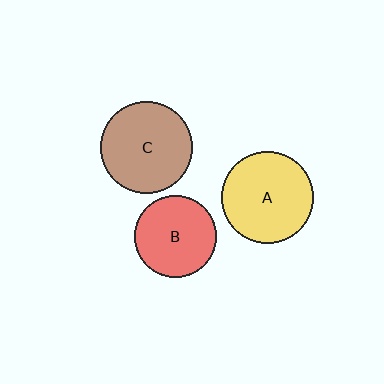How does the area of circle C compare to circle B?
Approximately 1.2 times.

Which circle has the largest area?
Circle A (yellow).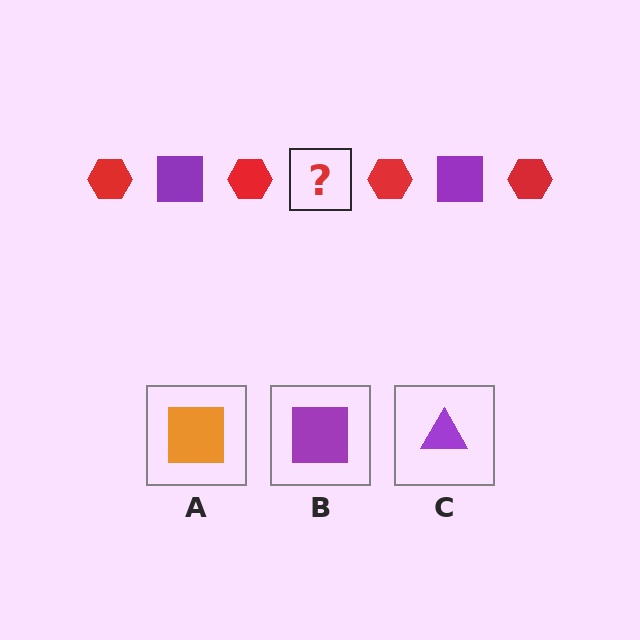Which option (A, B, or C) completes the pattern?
B.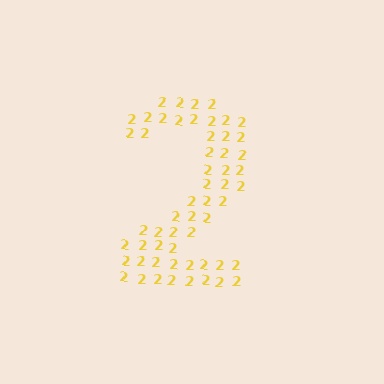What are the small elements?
The small elements are digit 2's.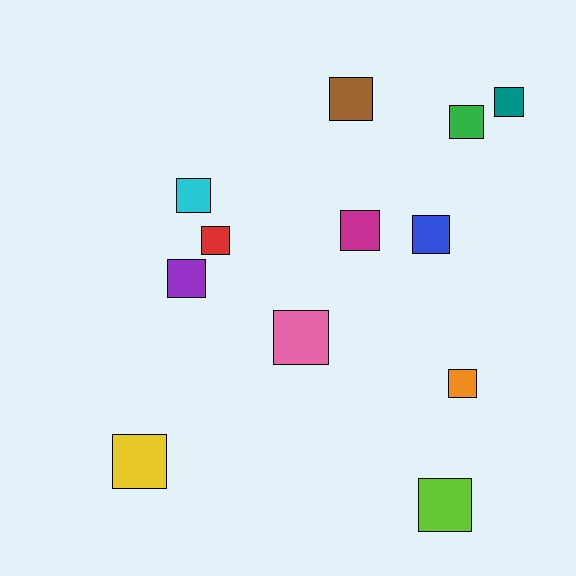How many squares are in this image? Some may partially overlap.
There are 12 squares.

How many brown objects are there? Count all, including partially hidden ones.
There is 1 brown object.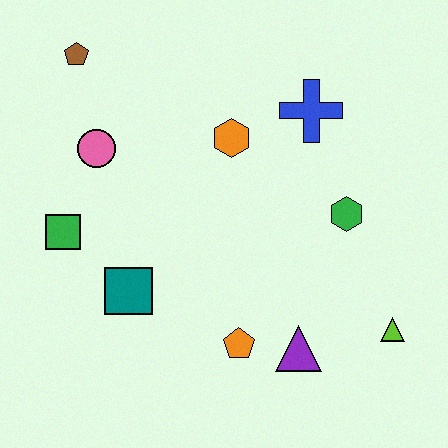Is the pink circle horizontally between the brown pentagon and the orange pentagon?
Yes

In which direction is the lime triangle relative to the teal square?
The lime triangle is to the right of the teal square.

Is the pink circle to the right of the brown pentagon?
Yes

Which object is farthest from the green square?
The lime triangle is farthest from the green square.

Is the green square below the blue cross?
Yes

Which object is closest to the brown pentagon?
The pink circle is closest to the brown pentagon.